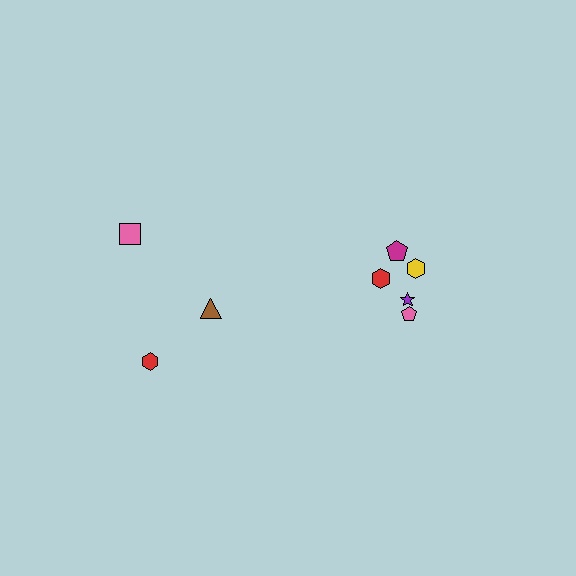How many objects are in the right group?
There are 5 objects.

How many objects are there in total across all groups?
There are 8 objects.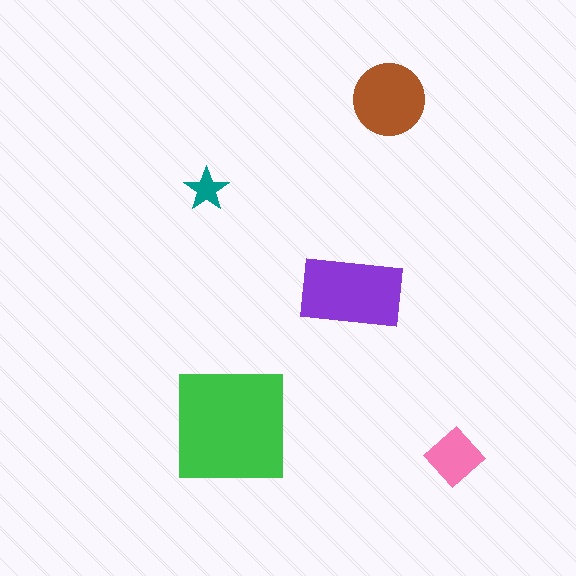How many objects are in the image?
There are 5 objects in the image.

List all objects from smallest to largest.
The teal star, the pink diamond, the brown circle, the purple rectangle, the green square.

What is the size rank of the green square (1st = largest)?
1st.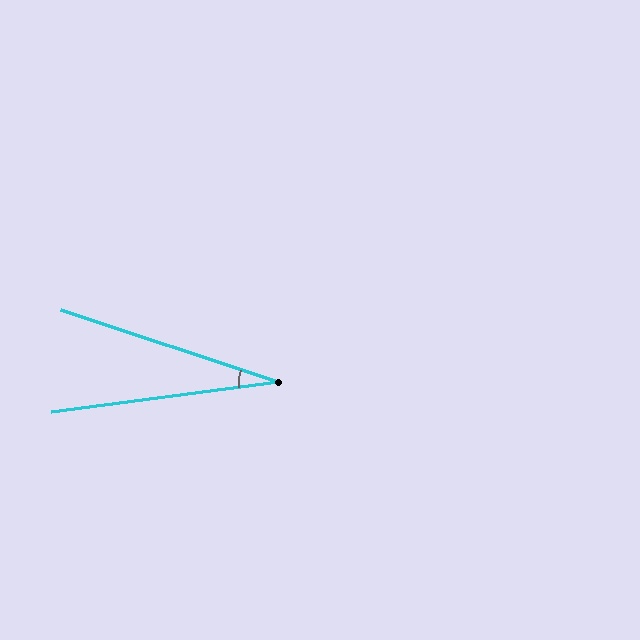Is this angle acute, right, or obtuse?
It is acute.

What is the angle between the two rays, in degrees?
Approximately 26 degrees.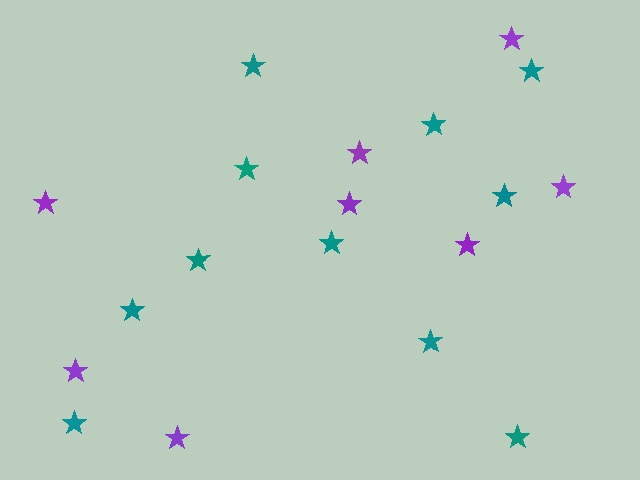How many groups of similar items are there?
There are 2 groups: one group of purple stars (8) and one group of teal stars (11).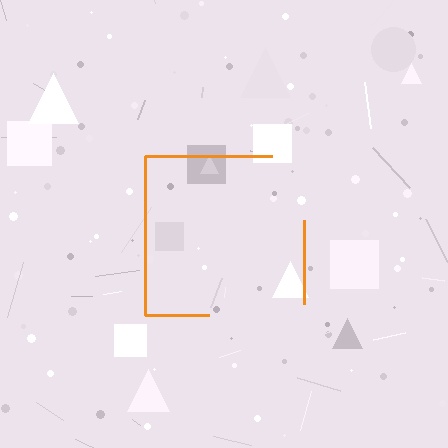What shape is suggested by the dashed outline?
The dashed outline suggests a square.